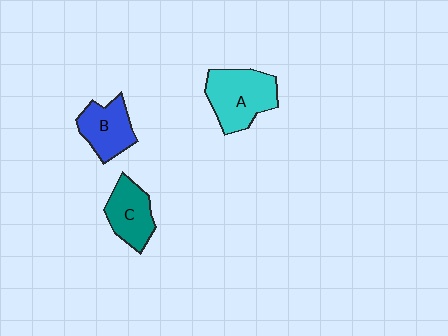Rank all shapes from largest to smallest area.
From largest to smallest: A (cyan), B (blue), C (teal).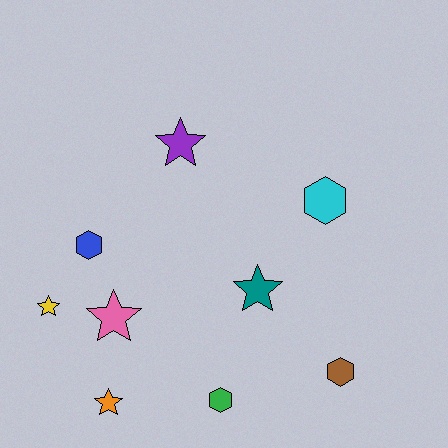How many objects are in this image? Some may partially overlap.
There are 9 objects.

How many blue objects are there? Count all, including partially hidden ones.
There is 1 blue object.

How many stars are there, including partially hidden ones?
There are 5 stars.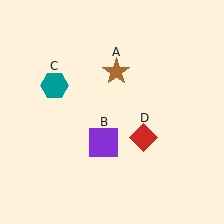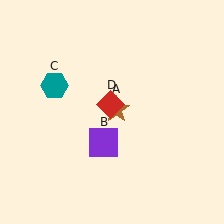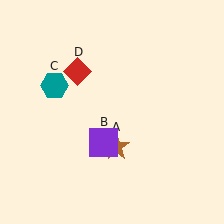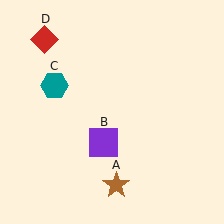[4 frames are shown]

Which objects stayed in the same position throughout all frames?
Purple square (object B) and teal hexagon (object C) remained stationary.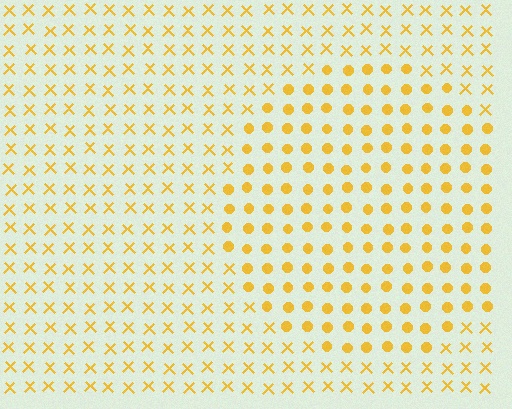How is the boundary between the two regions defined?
The boundary is defined by a change in element shape: circles inside vs. X marks outside. All elements share the same color and spacing.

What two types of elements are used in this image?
The image uses circles inside the circle region and X marks outside it.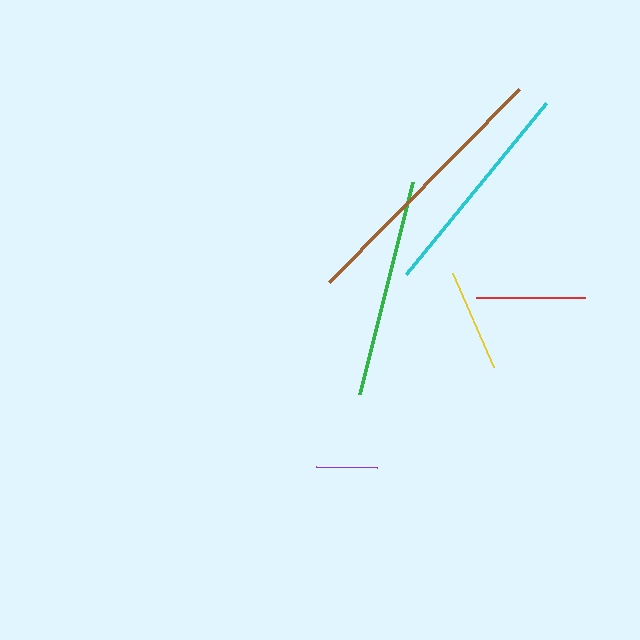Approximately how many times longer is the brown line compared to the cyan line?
The brown line is approximately 1.2 times the length of the cyan line.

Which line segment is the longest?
The brown line is the longest at approximately 272 pixels.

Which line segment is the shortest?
The purple line is the shortest at approximately 61 pixels.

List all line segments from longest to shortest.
From longest to shortest: brown, cyan, green, red, yellow, purple.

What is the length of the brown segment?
The brown segment is approximately 272 pixels long.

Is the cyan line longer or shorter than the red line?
The cyan line is longer than the red line.